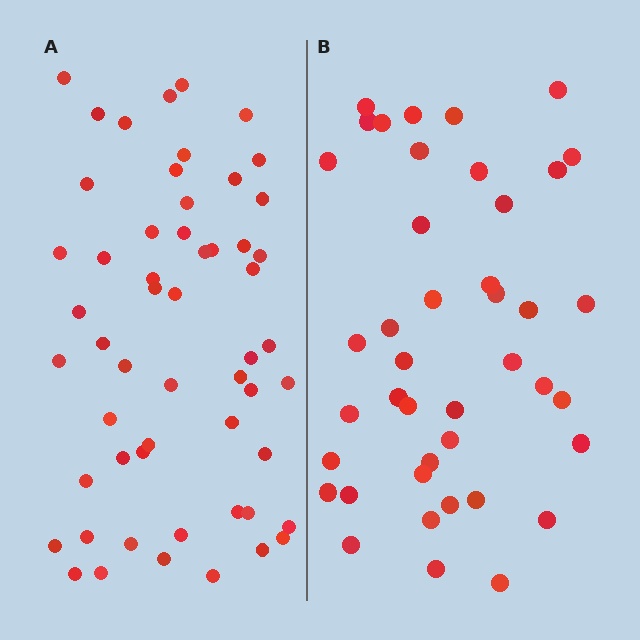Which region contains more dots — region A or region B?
Region A (the left region) has more dots.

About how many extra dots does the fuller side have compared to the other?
Region A has approximately 15 more dots than region B.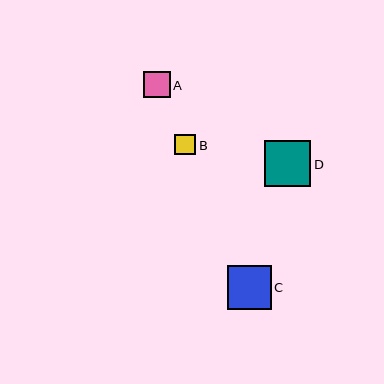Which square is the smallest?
Square B is the smallest with a size of approximately 21 pixels.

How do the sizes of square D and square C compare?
Square D and square C are approximately the same size.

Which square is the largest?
Square D is the largest with a size of approximately 46 pixels.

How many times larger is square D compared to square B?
Square D is approximately 2.2 times the size of square B.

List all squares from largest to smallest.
From largest to smallest: D, C, A, B.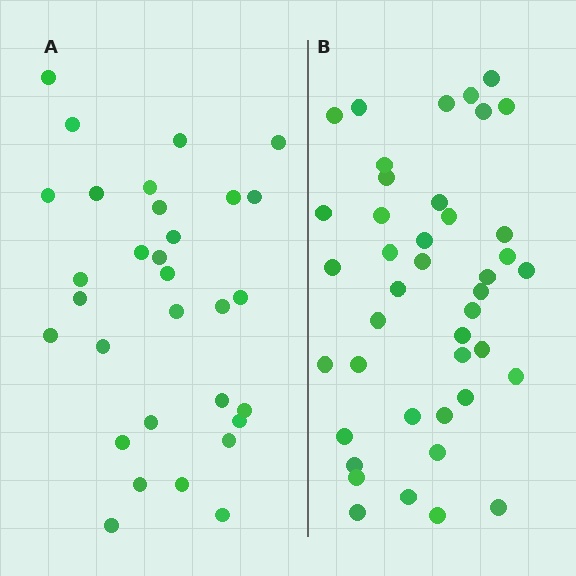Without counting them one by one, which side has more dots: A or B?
Region B (the right region) has more dots.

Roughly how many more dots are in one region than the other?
Region B has roughly 12 or so more dots than region A.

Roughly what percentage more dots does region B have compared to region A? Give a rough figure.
About 35% more.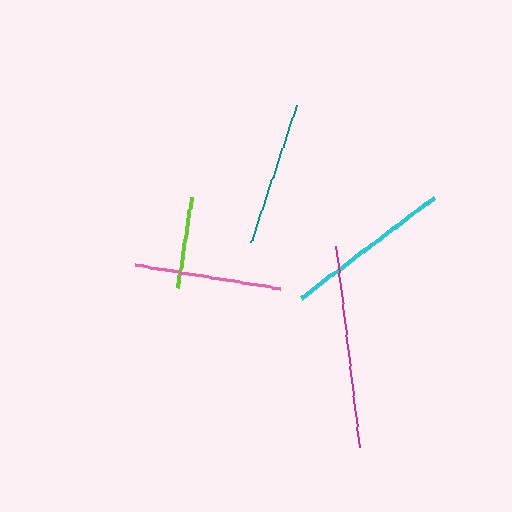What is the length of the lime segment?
The lime segment is approximately 91 pixels long.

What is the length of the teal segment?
The teal segment is approximately 144 pixels long.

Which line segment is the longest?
The magenta line is the longest at approximately 204 pixels.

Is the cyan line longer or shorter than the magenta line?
The magenta line is longer than the cyan line.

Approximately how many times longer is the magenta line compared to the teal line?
The magenta line is approximately 1.4 times the length of the teal line.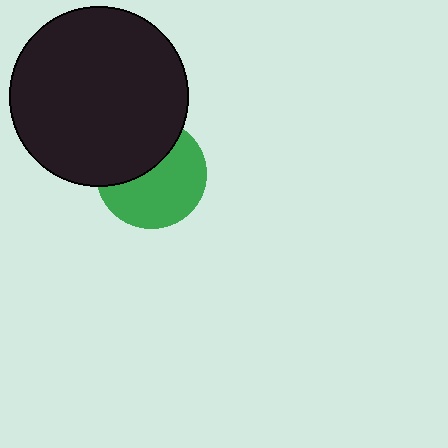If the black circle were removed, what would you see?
You would see the complete green circle.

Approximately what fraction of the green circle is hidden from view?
Roughly 40% of the green circle is hidden behind the black circle.